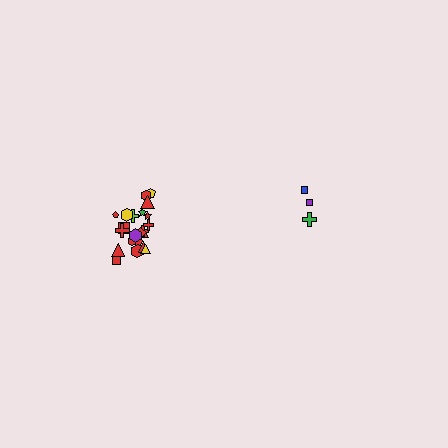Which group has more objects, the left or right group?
The left group.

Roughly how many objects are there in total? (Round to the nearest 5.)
Roughly 25 objects in total.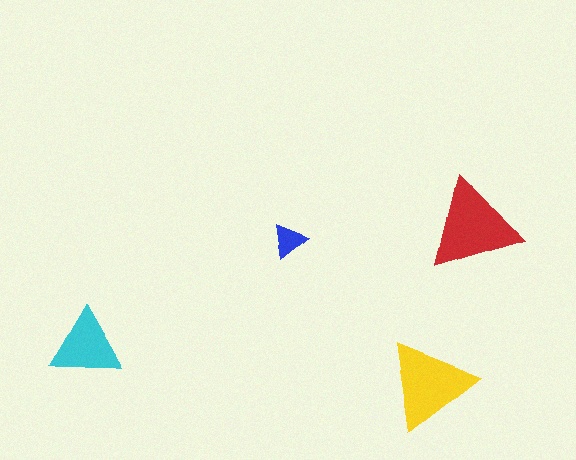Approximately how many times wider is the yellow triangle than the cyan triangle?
About 1.5 times wider.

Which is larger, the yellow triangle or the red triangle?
The red one.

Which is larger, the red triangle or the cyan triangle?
The red one.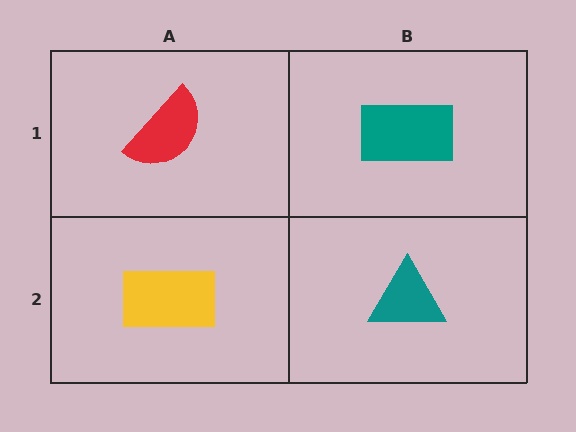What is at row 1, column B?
A teal rectangle.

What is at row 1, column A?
A red semicircle.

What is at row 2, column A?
A yellow rectangle.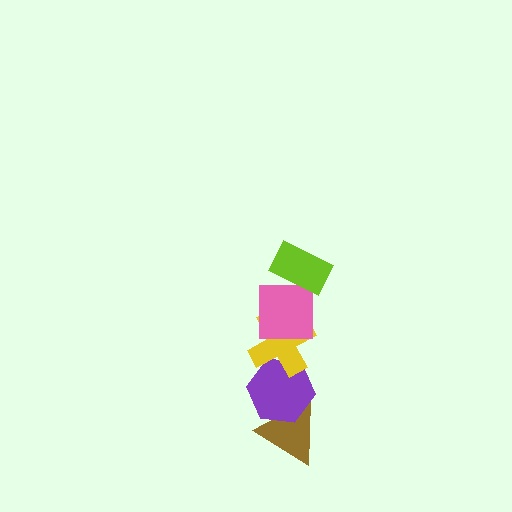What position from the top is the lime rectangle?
The lime rectangle is 1st from the top.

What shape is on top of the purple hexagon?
The yellow cross is on top of the purple hexagon.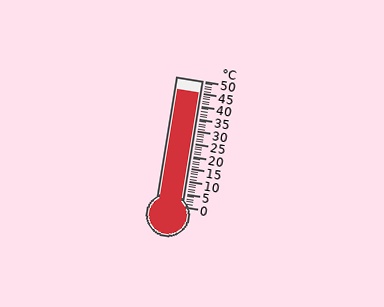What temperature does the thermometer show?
The thermometer shows approximately 45°C.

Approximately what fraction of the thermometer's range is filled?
The thermometer is filled to approximately 90% of its range.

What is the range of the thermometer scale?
The thermometer scale ranges from 0°C to 50°C.